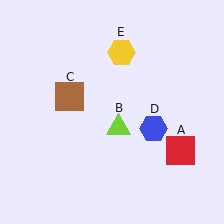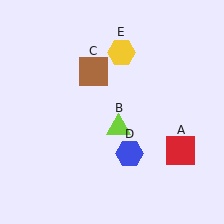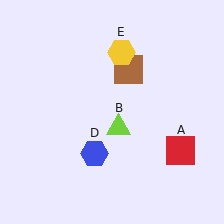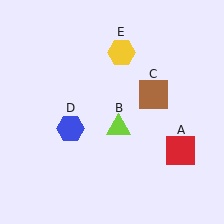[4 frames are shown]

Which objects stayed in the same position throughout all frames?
Red square (object A) and lime triangle (object B) and yellow hexagon (object E) remained stationary.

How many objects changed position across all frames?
2 objects changed position: brown square (object C), blue hexagon (object D).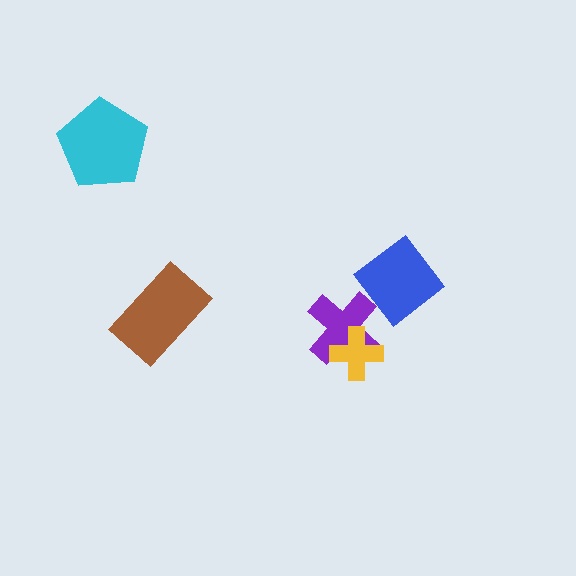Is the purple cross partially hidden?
Yes, it is partially covered by another shape.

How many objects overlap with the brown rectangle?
0 objects overlap with the brown rectangle.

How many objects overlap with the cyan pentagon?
0 objects overlap with the cyan pentagon.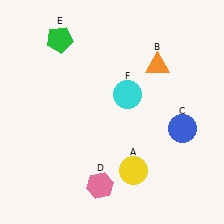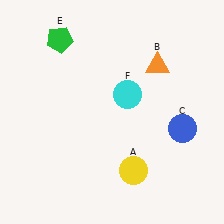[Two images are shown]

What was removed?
The pink hexagon (D) was removed in Image 2.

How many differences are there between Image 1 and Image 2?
There is 1 difference between the two images.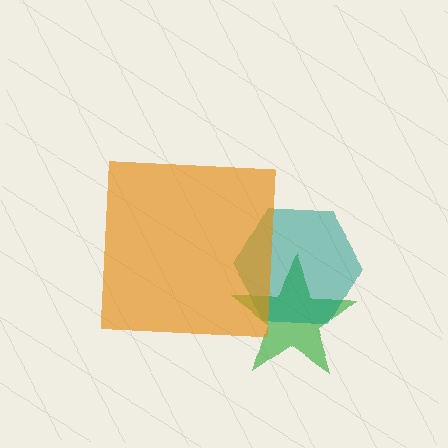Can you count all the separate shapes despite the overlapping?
Yes, there are 3 separate shapes.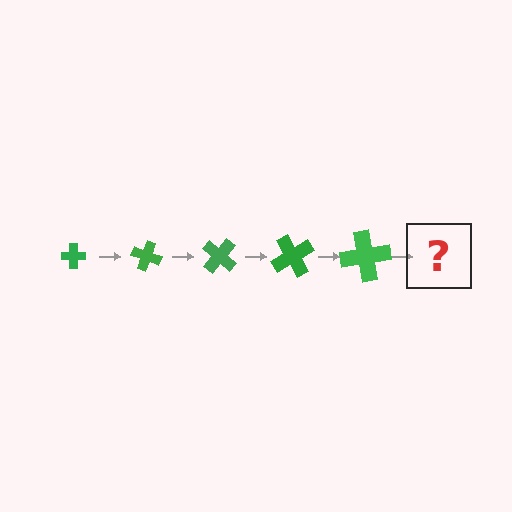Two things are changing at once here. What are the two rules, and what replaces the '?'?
The two rules are that the cross grows larger each step and it rotates 20 degrees each step. The '?' should be a cross, larger than the previous one and rotated 100 degrees from the start.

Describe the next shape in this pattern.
It should be a cross, larger than the previous one and rotated 100 degrees from the start.